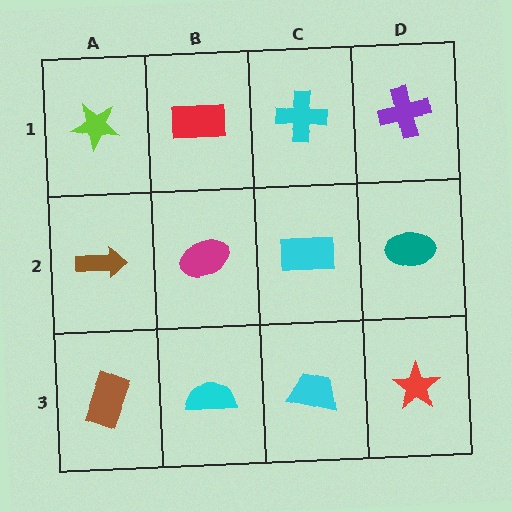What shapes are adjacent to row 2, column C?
A cyan cross (row 1, column C), a cyan trapezoid (row 3, column C), a magenta ellipse (row 2, column B), a teal ellipse (row 2, column D).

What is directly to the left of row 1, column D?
A cyan cross.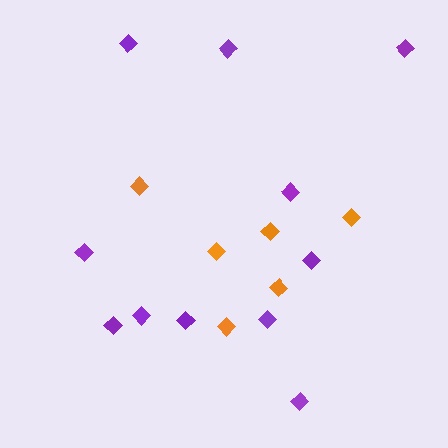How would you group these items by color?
There are 2 groups: one group of orange diamonds (6) and one group of purple diamonds (11).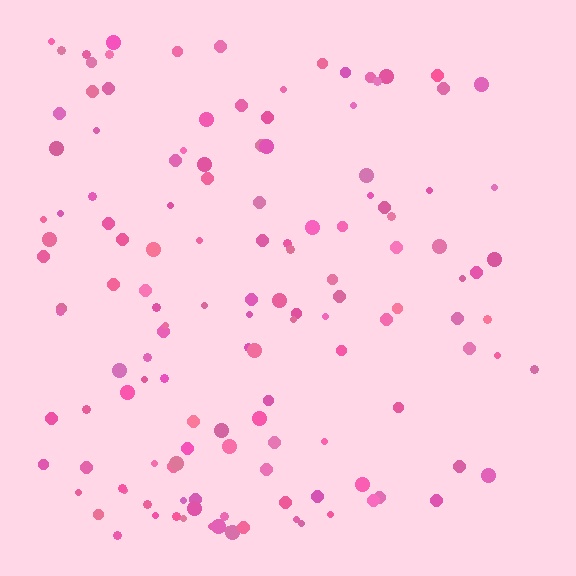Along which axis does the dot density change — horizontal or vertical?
Horizontal.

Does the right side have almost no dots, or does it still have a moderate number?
Still a moderate number, just noticeably fewer than the left.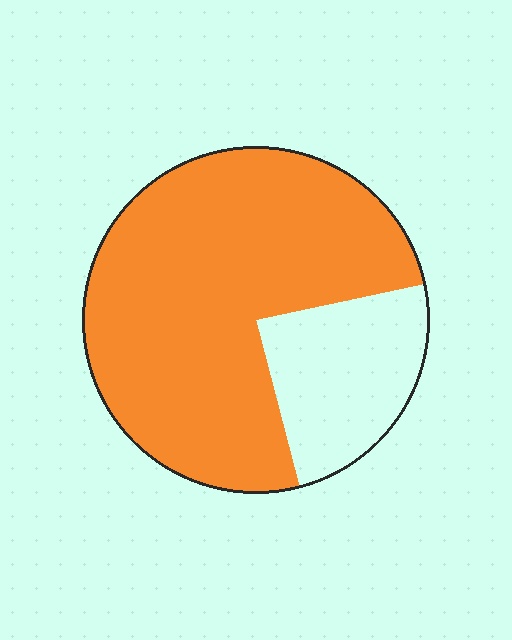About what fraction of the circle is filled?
About three quarters (3/4).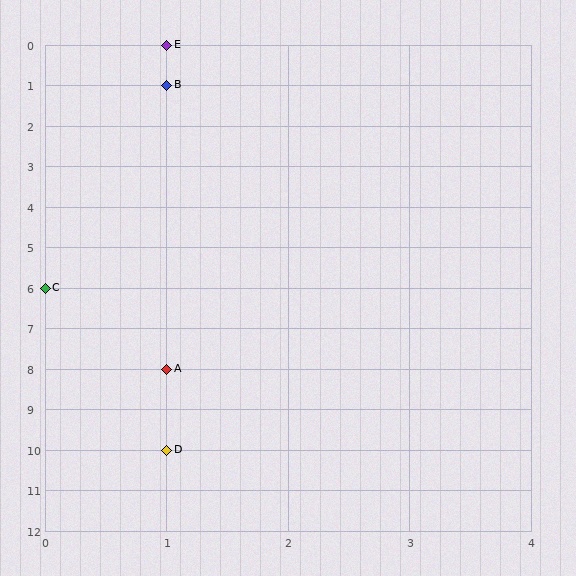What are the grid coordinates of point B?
Point B is at grid coordinates (1, 1).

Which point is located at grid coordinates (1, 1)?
Point B is at (1, 1).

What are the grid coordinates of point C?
Point C is at grid coordinates (0, 6).